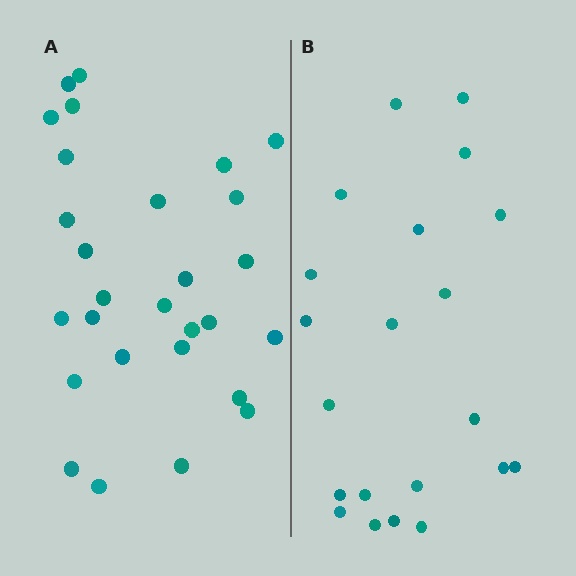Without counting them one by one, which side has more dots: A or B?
Region A (the left region) has more dots.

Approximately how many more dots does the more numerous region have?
Region A has roughly 8 or so more dots than region B.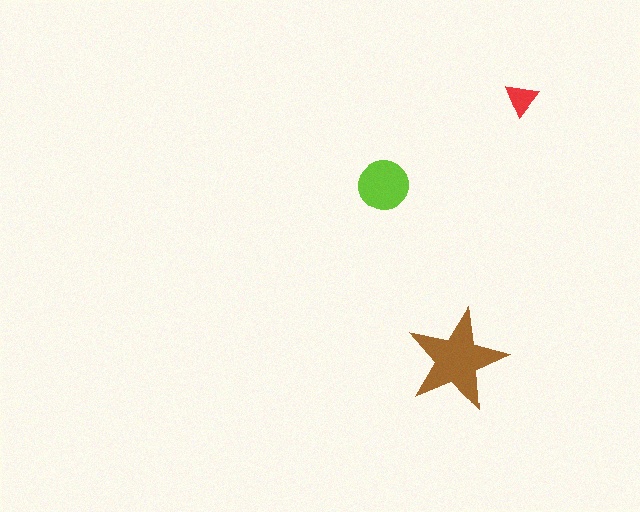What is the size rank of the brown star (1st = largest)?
1st.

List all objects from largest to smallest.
The brown star, the lime circle, the red triangle.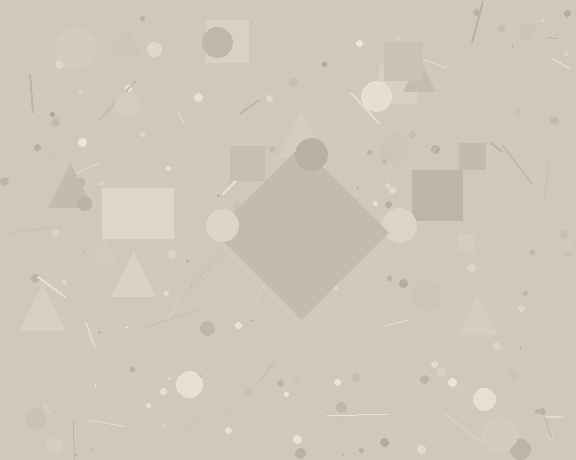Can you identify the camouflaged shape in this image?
The camouflaged shape is a diamond.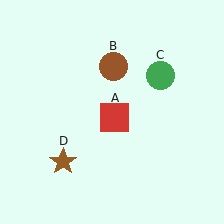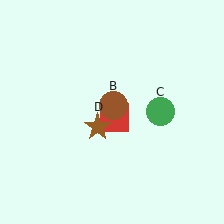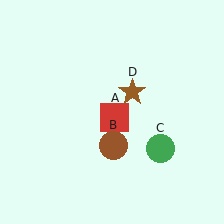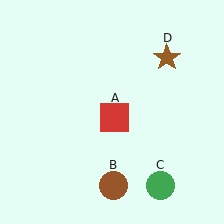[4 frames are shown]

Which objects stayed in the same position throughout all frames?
Red square (object A) remained stationary.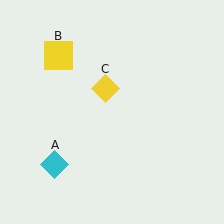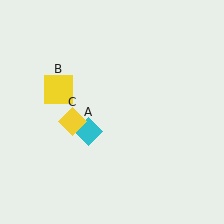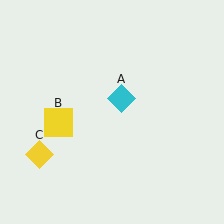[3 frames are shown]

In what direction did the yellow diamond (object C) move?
The yellow diamond (object C) moved down and to the left.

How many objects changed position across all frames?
3 objects changed position: cyan diamond (object A), yellow square (object B), yellow diamond (object C).